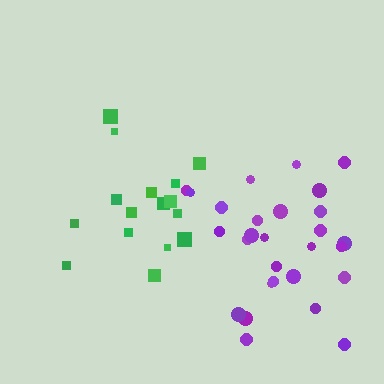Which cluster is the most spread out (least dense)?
Purple.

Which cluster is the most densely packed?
Green.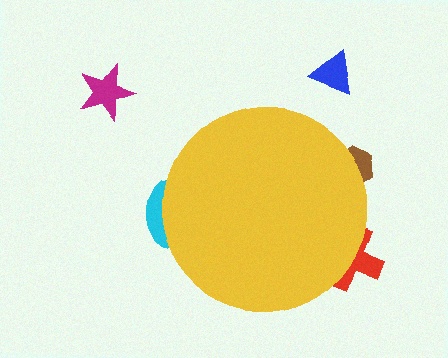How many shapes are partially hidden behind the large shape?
3 shapes are partially hidden.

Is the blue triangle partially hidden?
No, the blue triangle is fully visible.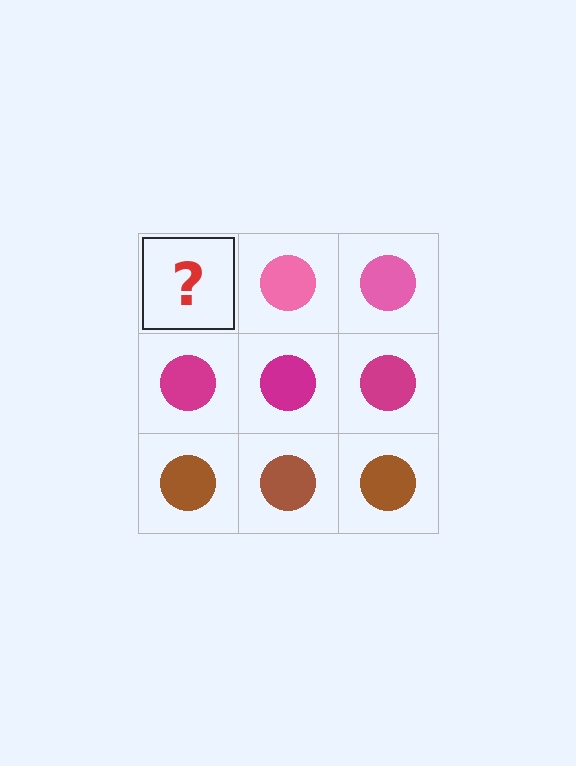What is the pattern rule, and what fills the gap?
The rule is that each row has a consistent color. The gap should be filled with a pink circle.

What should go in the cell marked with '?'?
The missing cell should contain a pink circle.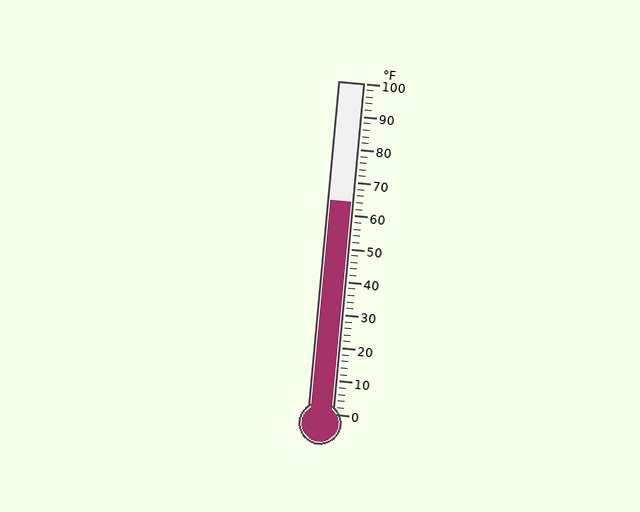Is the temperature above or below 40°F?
The temperature is above 40°F.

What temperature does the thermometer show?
The thermometer shows approximately 64°F.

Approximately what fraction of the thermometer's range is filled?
The thermometer is filled to approximately 65% of its range.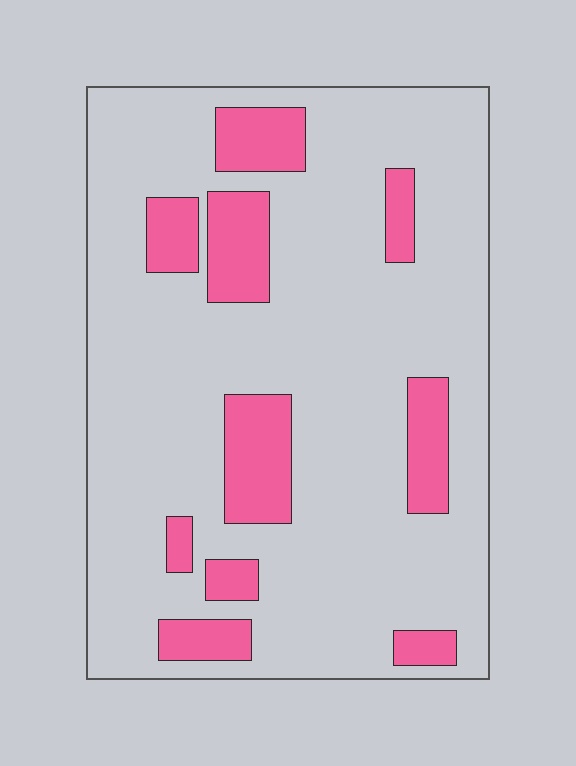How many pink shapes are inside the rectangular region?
10.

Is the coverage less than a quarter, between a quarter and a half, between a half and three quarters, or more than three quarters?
Less than a quarter.